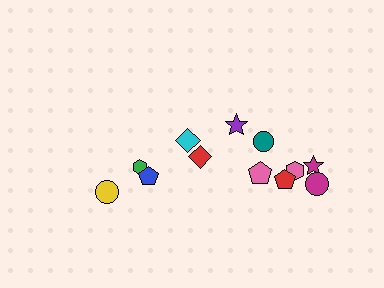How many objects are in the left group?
There are 4 objects.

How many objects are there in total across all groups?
There are 12 objects.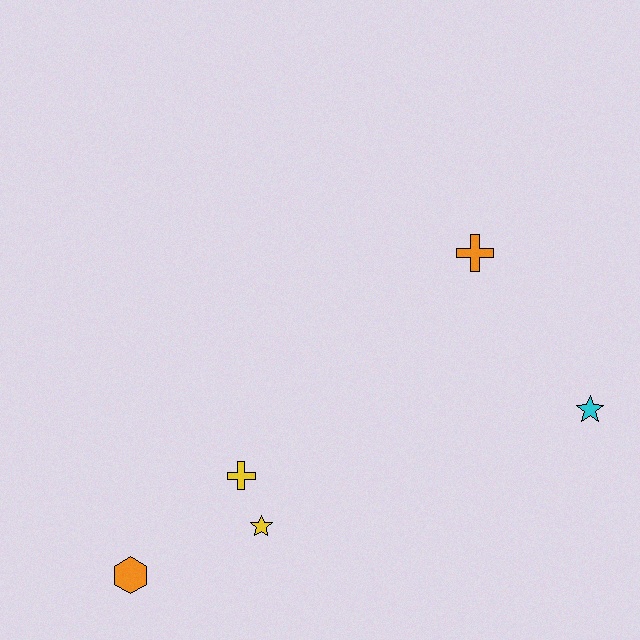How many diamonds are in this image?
There are no diamonds.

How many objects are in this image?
There are 5 objects.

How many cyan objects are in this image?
There is 1 cyan object.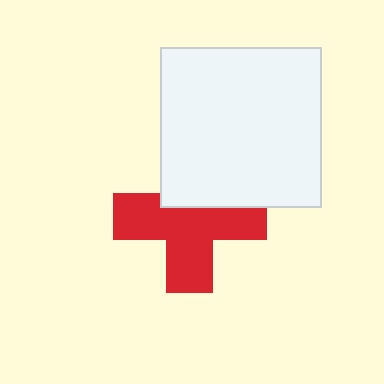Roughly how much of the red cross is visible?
Most of it is visible (roughly 67%).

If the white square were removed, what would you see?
You would see the complete red cross.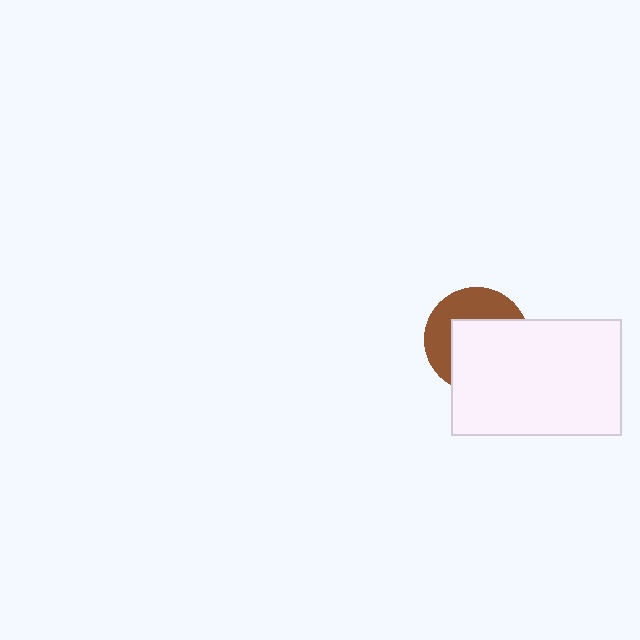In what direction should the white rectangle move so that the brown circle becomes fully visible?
The white rectangle should move toward the lower-right. That is the shortest direction to clear the overlap and leave the brown circle fully visible.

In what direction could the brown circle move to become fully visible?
The brown circle could move toward the upper-left. That would shift it out from behind the white rectangle entirely.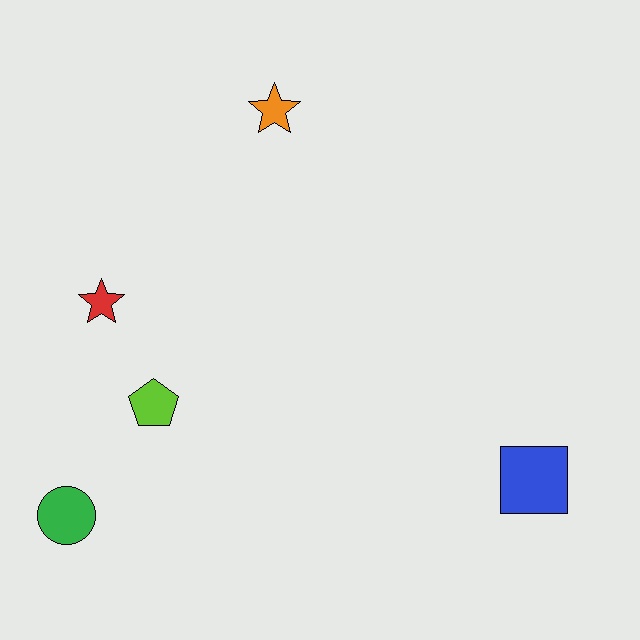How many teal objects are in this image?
There are no teal objects.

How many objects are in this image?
There are 5 objects.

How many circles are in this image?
There is 1 circle.